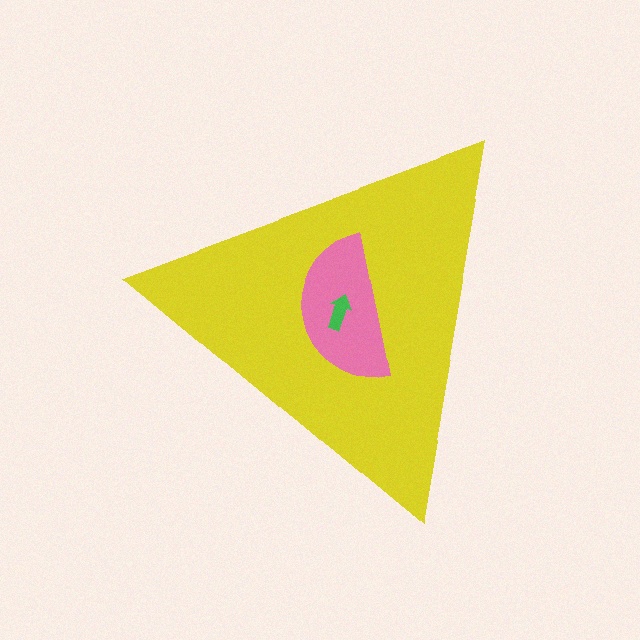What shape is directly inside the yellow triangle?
The pink semicircle.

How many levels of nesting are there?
3.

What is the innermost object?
The green arrow.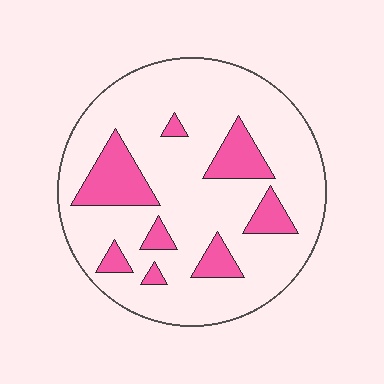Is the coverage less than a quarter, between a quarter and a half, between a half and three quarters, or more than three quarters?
Less than a quarter.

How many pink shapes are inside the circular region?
8.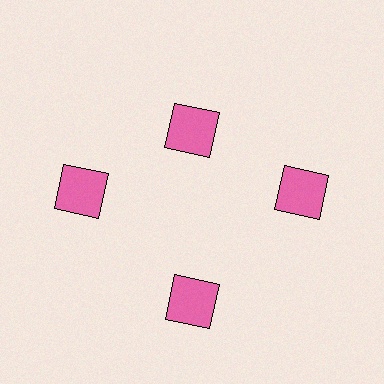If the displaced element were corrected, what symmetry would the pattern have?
It would have 4-fold rotational symmetry — the pattern would map onto itself every 90 degrees.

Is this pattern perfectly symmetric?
No. The 4 pink squares are arranged in a ring, but one element near the 12 o'clock position is pulled inward toward the center, breaking the 4-fold rotational symmetry.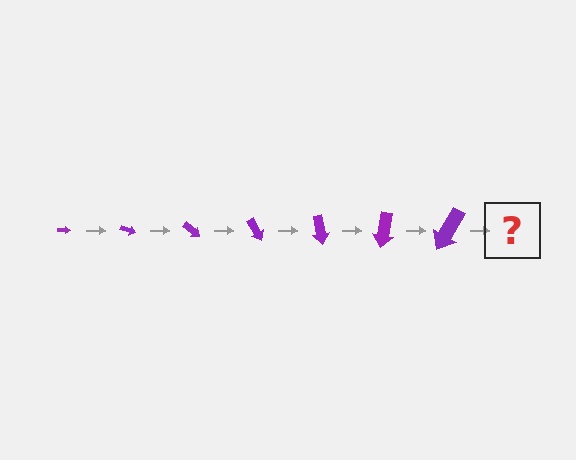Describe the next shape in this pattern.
It should be an arrow, larger than the previous one and rotated 140 degrees from the start.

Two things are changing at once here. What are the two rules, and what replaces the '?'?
The two rules are that the arrow grows larger each step and it rotates 20 degrees each step. The '?' should be an arrow, larger than the previous one and rotated 140 degrees from the start.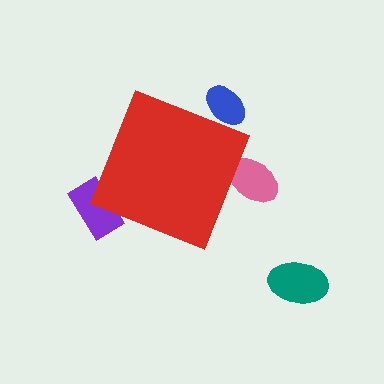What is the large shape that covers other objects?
A red diamond.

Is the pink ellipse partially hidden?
Yes, the pink ellipse is partially hidden behind the red diamond.